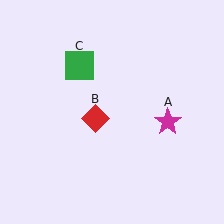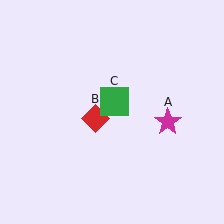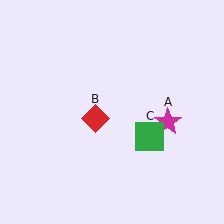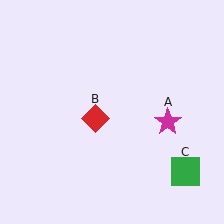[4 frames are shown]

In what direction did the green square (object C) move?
The green square (object C) moved down and to the right.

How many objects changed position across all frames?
1 object changed position: green square (object C).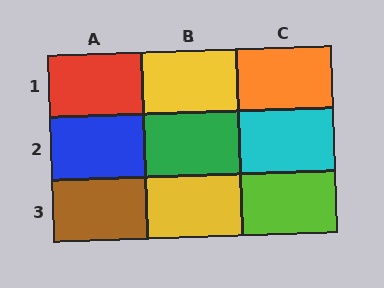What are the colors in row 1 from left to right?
Red, yellow, orange.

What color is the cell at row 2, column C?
Cyan.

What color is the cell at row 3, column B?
Yellow.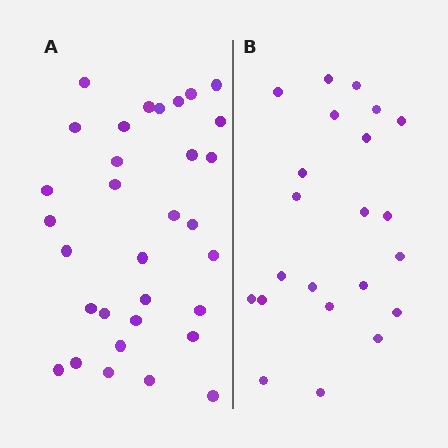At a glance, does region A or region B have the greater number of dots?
Region A (the left region) has more dots.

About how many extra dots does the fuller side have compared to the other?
Region A has roughly 10 or so more dots than region B.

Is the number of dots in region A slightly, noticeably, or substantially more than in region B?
Region A has substantially more. The ratio is roughly 1.5 to 1.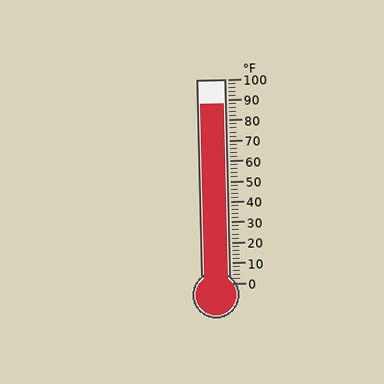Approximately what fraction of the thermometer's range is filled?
The thermometer is filled to approximately 90% of its range.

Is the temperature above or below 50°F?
The temperature is above 50°F.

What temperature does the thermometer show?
The thermometer shows approximately 88°F.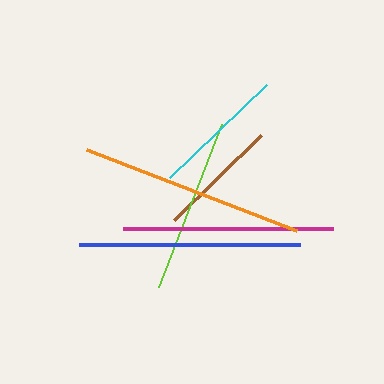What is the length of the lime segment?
The lime segment is approximately 175 pixels long.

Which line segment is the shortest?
The brown line is the shortest at approximately 122 pixels.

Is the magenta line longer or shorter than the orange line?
The orange line is longer than the magenta line.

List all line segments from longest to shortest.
From longest to shortest: orange, blue, magenta, lime, cyan, brown.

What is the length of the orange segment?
The orange segment is approximately 225 pixels long.